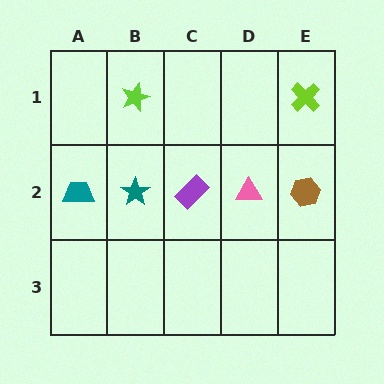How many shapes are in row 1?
2 shapes.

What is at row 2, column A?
A teal trapezoid.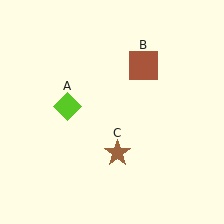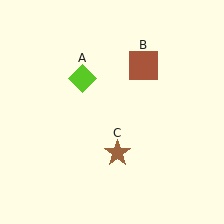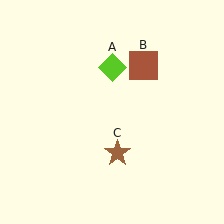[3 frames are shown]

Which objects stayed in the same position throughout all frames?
Brown square (object B) and brown star (object C) remained stationary.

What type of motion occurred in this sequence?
The lime diamond (object A) rotated clockwise around the center of the scene.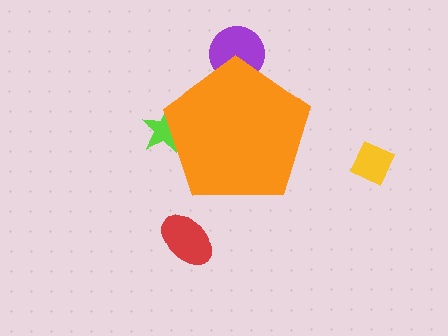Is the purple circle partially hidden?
Yes, the purple circle is partially hidden behind the orange pentagon.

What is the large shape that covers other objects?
An orange pentagon.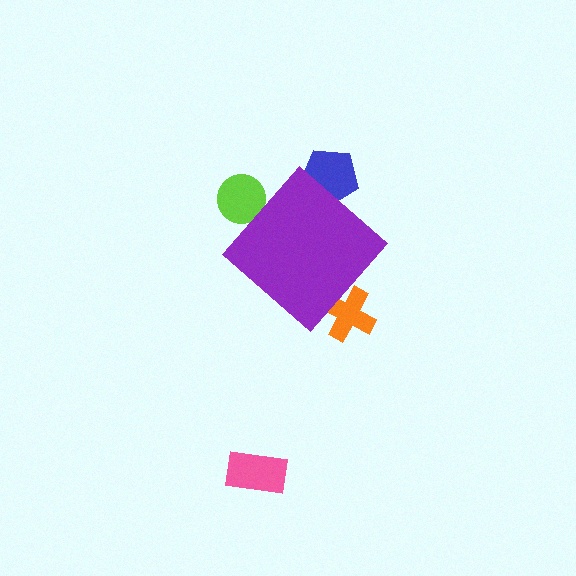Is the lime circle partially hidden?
Yes, the lime circle is partially hidden behind the purple diamond.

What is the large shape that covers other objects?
A purple diamond.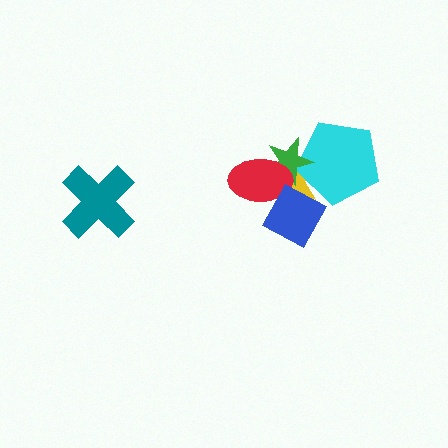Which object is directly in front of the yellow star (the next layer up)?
The cyan pentagon is directly in front of the yellow star.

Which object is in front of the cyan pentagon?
The green star is in front of the cyan pentagon.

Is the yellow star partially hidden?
Yes, it is partially covered by another shape.